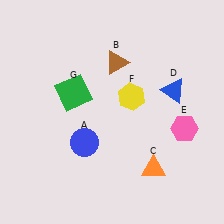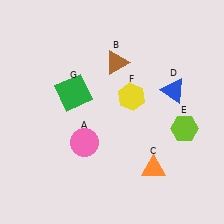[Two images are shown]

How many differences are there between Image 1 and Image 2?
There are 2 differences between the two images.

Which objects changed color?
A changed from blue to pink. E changed from pink to lime.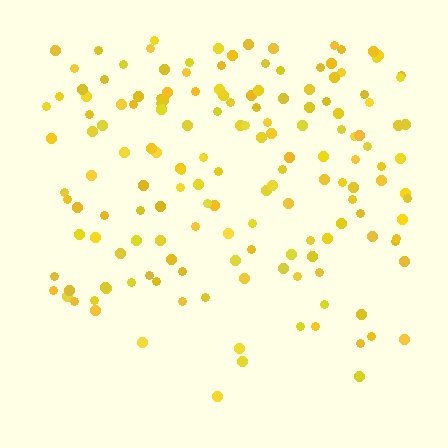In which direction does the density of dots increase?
From bottom to top, with the top side densest.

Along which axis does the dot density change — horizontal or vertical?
Vertical.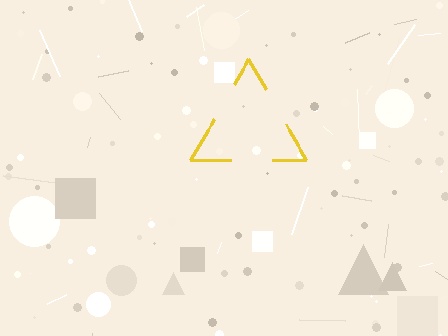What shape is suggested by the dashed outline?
The dashed outline suggests a triangle.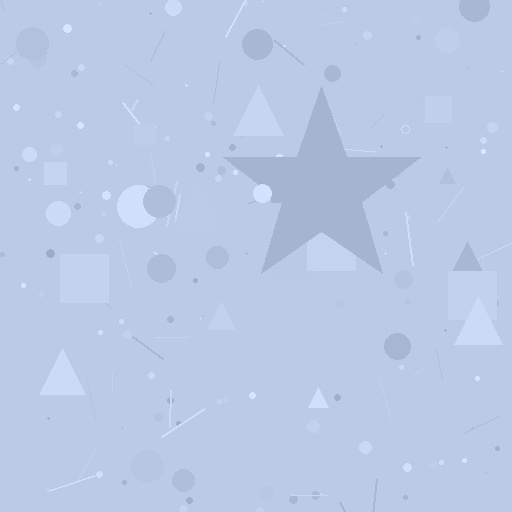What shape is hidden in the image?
A star is hidden in the image.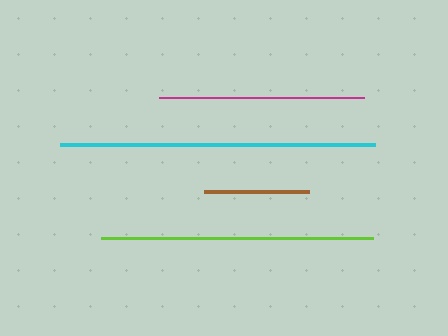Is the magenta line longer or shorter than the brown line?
The magenta line is longer than the brown line.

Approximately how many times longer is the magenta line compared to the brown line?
The magenta line is approximately 2.0 times the length of the brown line.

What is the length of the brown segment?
The brown segment is approximately 105 pixels long.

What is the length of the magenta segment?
The magenta segment is approximately 205 pixels long.